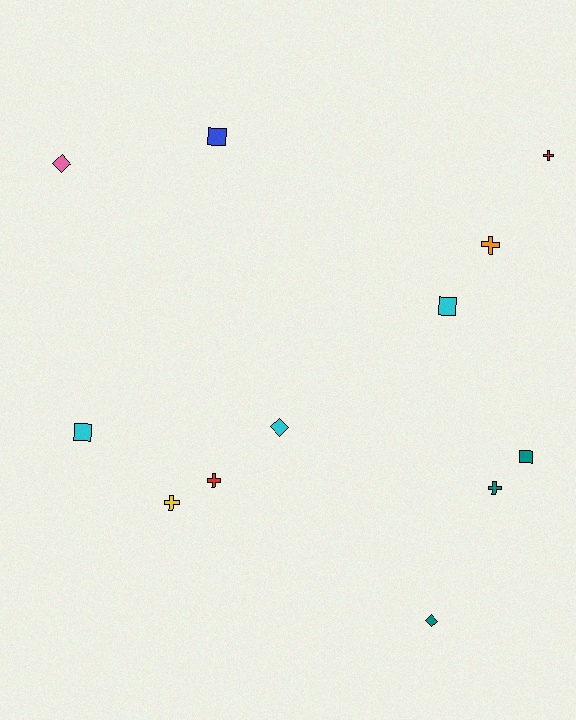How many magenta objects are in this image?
There are no magenta objects.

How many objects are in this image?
There are 12 objects.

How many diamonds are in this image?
There are 3 diamonds.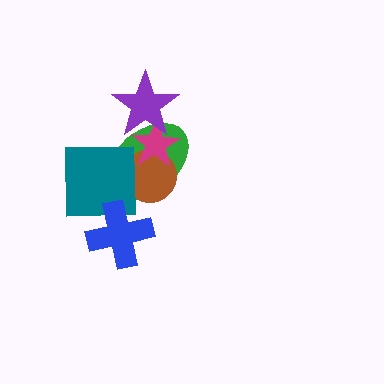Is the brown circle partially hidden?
Yes, it is partially covered by another shape.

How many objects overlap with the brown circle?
3 objects overlap with the brown circle.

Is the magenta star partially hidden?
Yes, it is partially covered by another shape.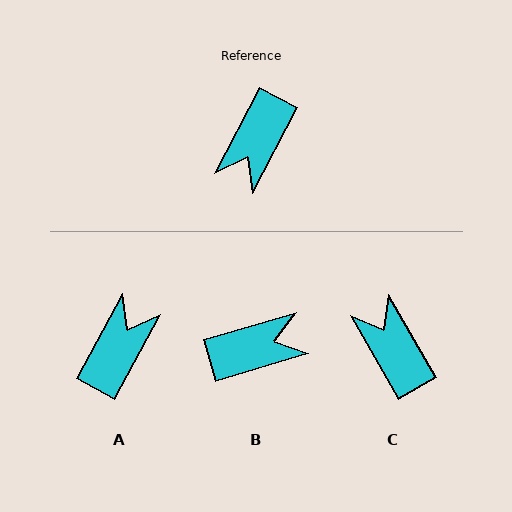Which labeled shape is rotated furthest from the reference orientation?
A, about 179 degrees away.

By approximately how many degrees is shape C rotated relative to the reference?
Approximately 123 degrees clockwise.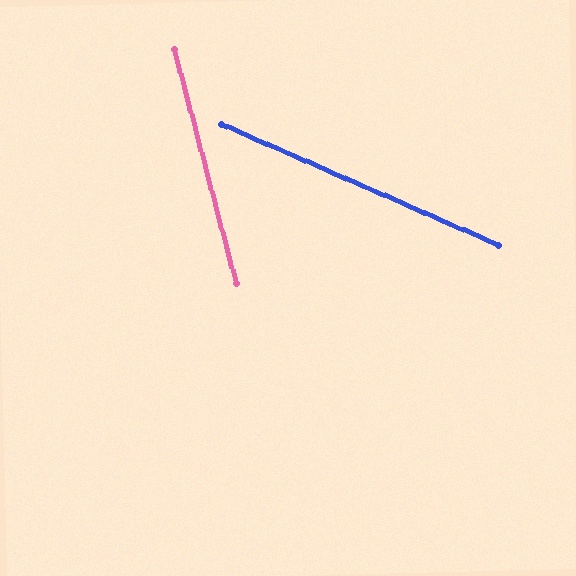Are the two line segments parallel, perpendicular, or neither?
Neither parallel nor perpendicular — they differ by about 51°.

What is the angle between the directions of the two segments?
Approximately 51 degrees.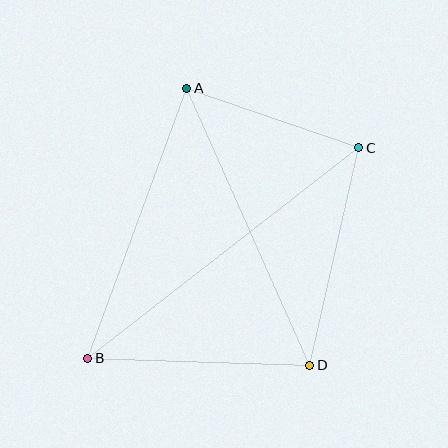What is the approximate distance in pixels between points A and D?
The distance between A and D is approximately 303 pixels.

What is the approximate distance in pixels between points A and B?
The distance between A and B is approximately 288 pixels.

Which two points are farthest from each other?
Points B and C are farthest from each other.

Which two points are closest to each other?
Points A and C are closest to each other.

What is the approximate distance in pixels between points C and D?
The distance between C and D is approximately 223 pixels.